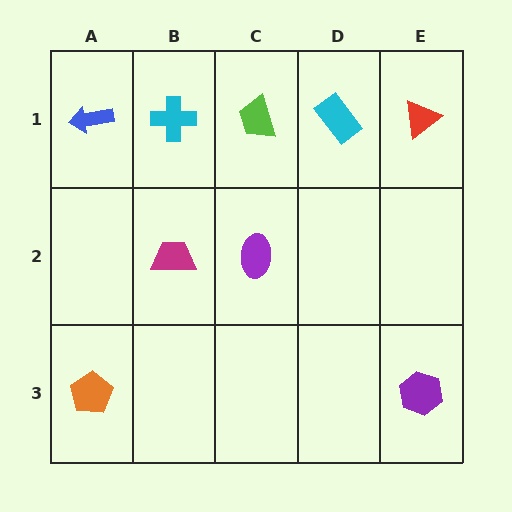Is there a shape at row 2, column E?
No, that cell is empty.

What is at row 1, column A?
A blue arrow.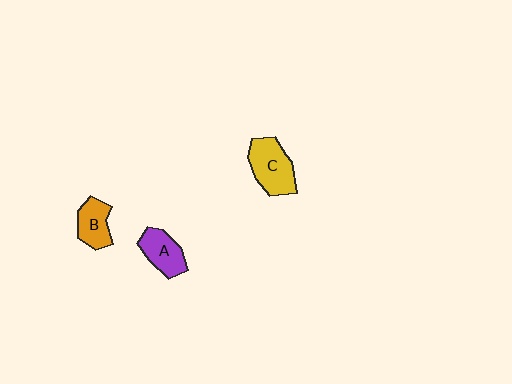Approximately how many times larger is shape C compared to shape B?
Approximately 1.5 times.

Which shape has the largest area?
Shape C (yellow).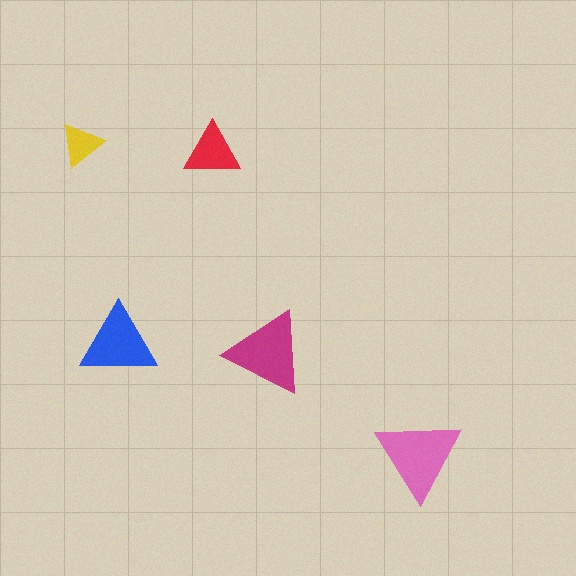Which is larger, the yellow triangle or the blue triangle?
The blue one.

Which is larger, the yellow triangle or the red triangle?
The red one.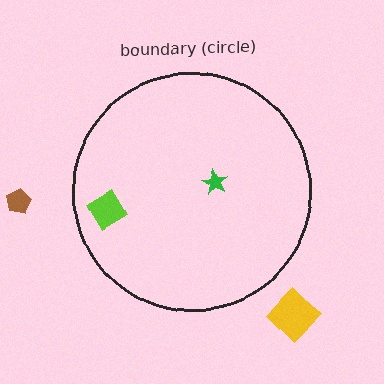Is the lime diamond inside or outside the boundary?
Inside.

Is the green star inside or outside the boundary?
Inside.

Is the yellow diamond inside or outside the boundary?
Outside.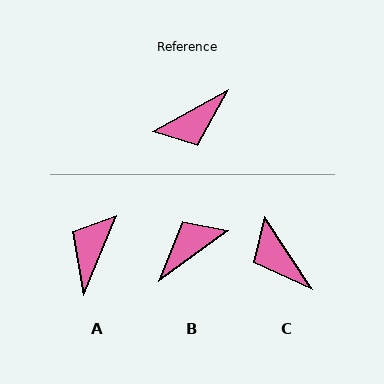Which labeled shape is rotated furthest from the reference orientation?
B, about 172 degrees away.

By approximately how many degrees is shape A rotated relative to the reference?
Approximately 141 degrees clockwise.